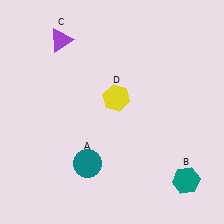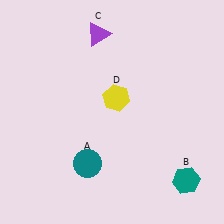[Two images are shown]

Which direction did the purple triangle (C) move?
The purple triangle (C) moved right.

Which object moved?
The purple triangle (C) moved right.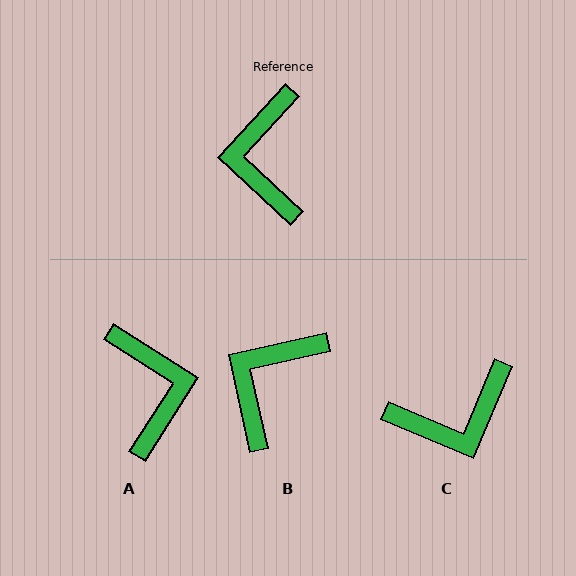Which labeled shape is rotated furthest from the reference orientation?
A, about 170 degrees away.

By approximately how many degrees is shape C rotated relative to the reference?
Approximately 109 degrees counter-clockwise.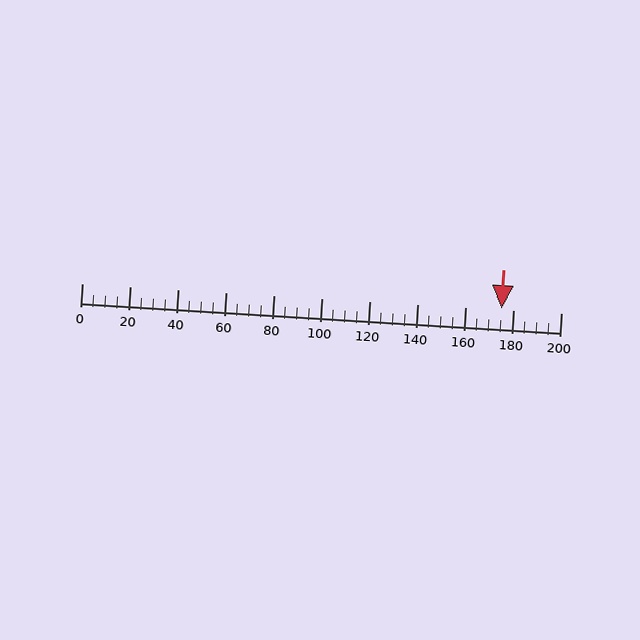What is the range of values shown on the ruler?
The ruler shows values from 0 to 200.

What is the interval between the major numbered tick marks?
The major tick marks are spaced 20 units apart.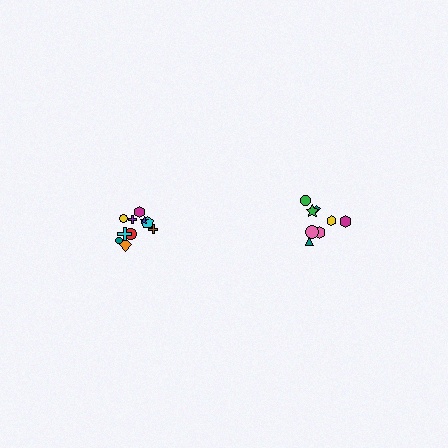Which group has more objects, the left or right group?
The left group.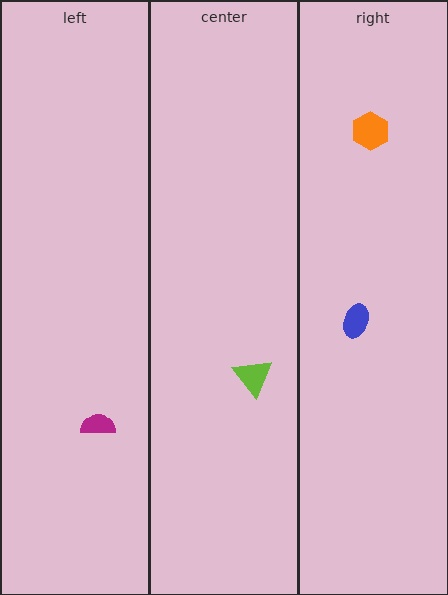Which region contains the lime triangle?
The center region.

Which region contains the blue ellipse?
The right region.